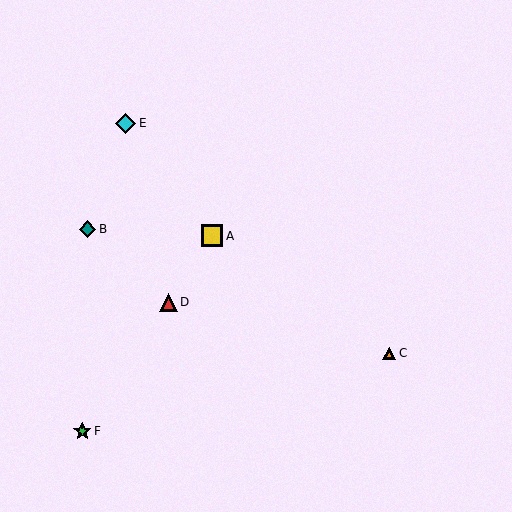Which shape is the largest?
The yellow square (labeled A) is the largest.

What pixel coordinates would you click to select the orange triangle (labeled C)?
Click at (389, 353) to select the orange triangle C.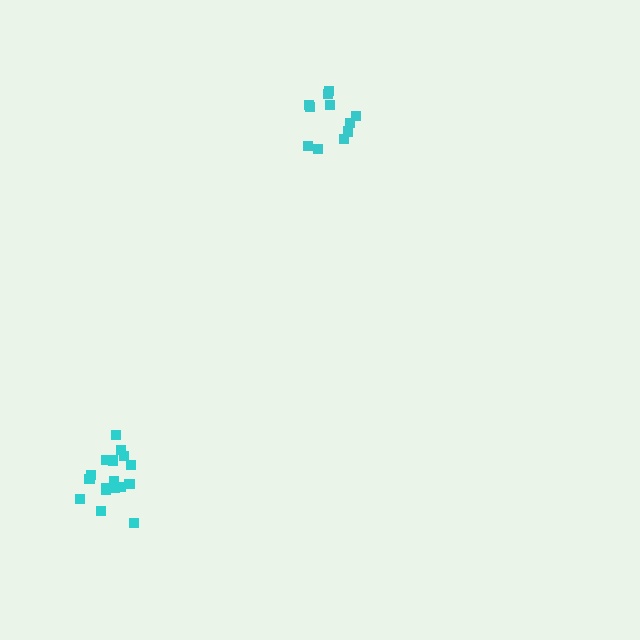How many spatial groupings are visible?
There are 2 spatial groupings.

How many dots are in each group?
Group 1: 11 dots, Group 2: 17 dots (28 total).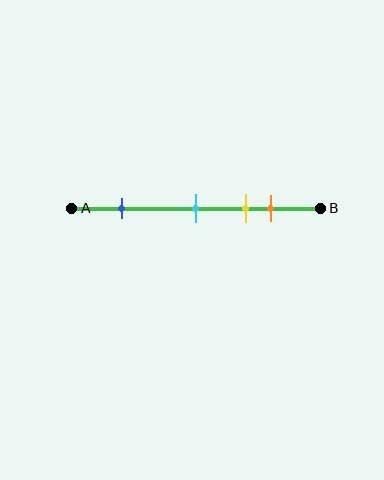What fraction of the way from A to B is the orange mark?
The orange mark is approximately 80% (0.8) of the way from A to B.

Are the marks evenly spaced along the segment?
No, the marks are not evenly spaced.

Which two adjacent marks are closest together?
The yellow and orange marks are the closest adjacent pair.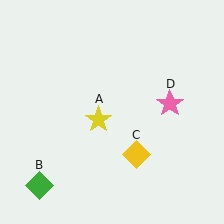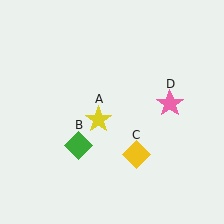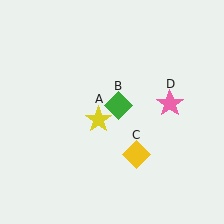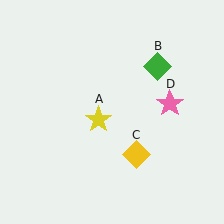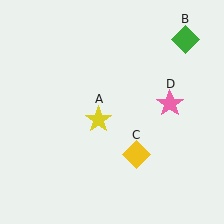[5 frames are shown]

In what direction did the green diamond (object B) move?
The green diamond (object B) moved up and to the right.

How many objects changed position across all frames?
1 object changed position: green diamond (object B).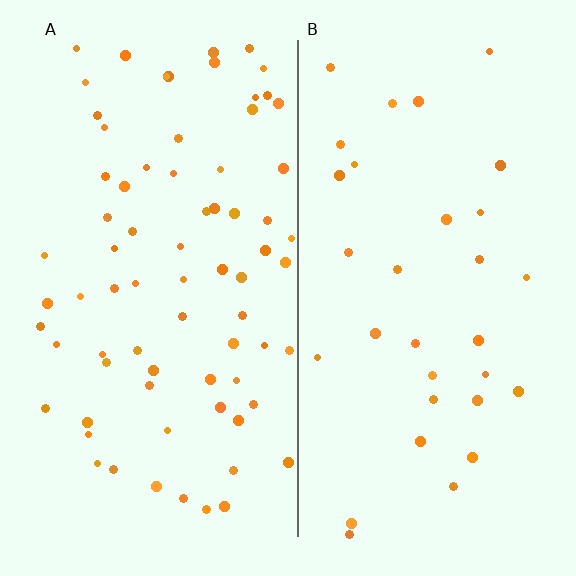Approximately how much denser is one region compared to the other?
Approximately 2.3× — region A over region B.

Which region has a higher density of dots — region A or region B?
A (the left).